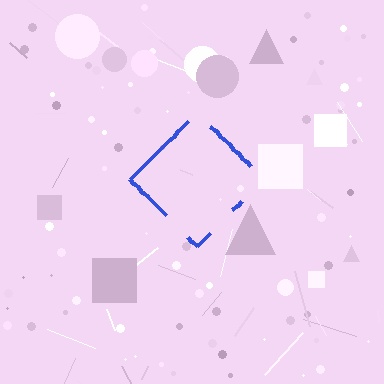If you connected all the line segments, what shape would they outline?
They would outline a diamond.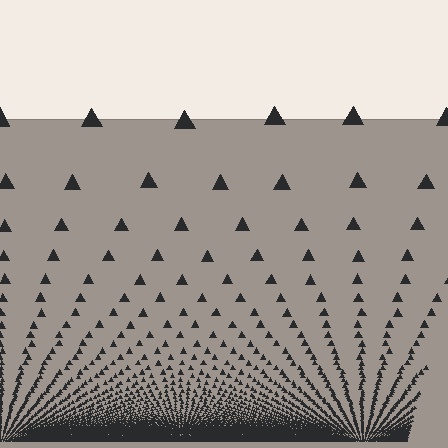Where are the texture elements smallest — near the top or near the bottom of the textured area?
Near the bottom.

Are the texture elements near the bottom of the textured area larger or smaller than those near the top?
Smaller. The gradient is inverted — elements near the bottom are smaller and denser.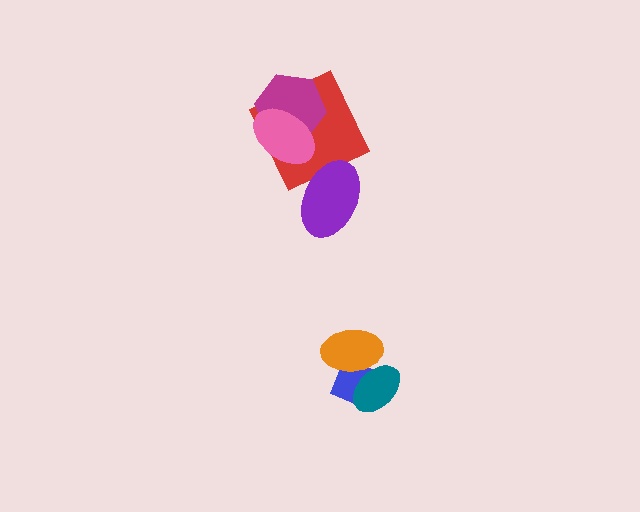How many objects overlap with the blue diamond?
2 objects overlap with the blue diamond.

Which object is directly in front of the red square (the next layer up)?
The purple ellipse is directly in front of the red square.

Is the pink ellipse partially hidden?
No, no other shape covers it.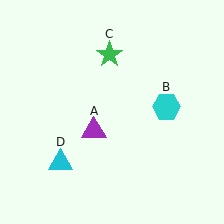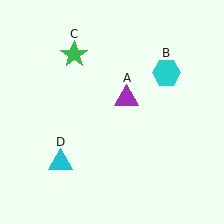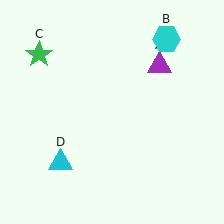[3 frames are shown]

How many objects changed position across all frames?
3 objects changed position: purple triangle (object A), cyan hexagon (object B), green star (object C).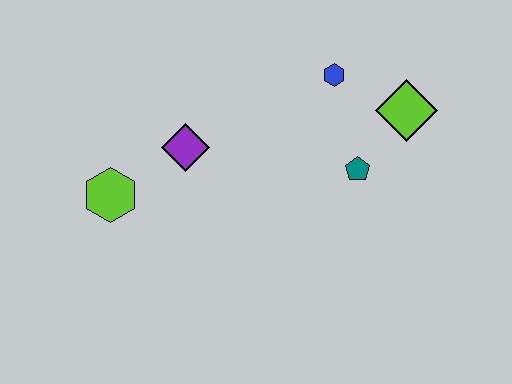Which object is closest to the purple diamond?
The lime hexagon is closest to the purple diamond.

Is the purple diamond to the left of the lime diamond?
Yes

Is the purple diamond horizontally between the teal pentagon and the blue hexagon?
No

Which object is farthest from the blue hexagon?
The lime hexagon is farthest from the blue hexagon.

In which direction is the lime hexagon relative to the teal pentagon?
The lime hexagon is to the left of the teal pentagon.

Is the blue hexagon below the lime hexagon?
No